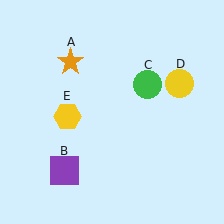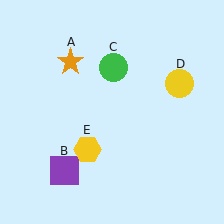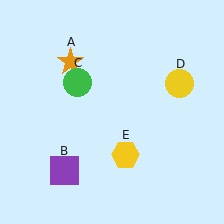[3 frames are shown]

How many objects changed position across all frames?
2 objects changed position: green circle (object C), yellow hexagon (object E).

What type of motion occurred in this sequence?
The green circle (object C), yellow hexagon (object E) rotated counterclockwise around the center of the scene.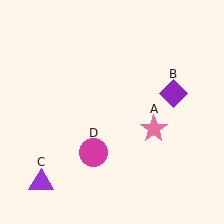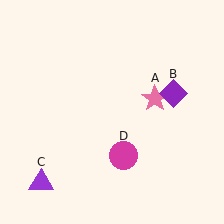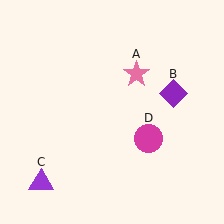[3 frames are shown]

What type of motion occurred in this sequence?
The pink star (object A), magenta circle (object D) rotated counterclockwise around the center of the scene.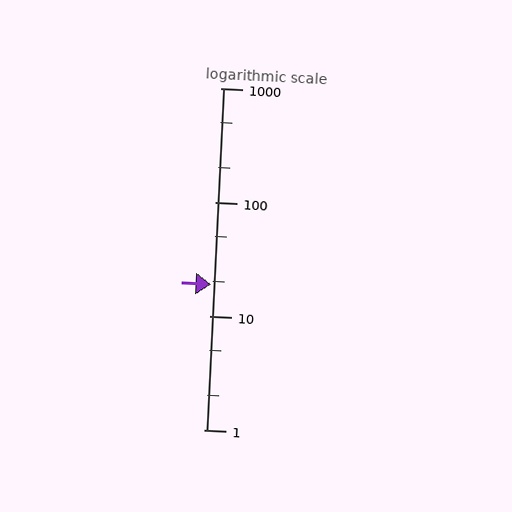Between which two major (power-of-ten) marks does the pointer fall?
The pointer is between 10 and 100.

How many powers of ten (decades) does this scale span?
The scale spans 3 decades, from 1 to 1000.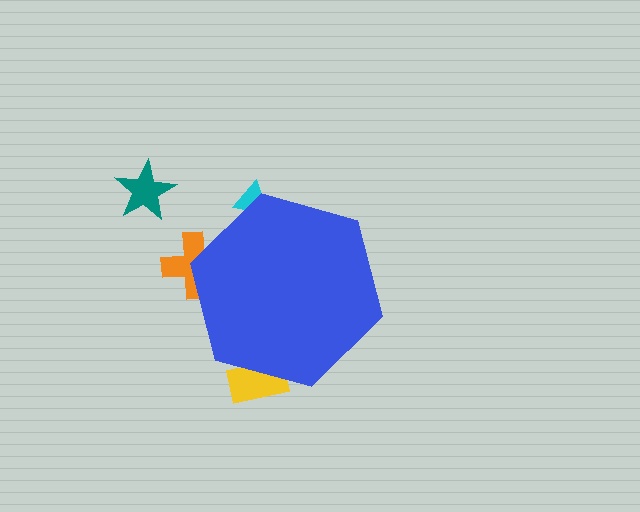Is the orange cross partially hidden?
Yes, the orange cross is partially hidden behind the blue hexagon.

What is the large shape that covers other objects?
A blue hexagon.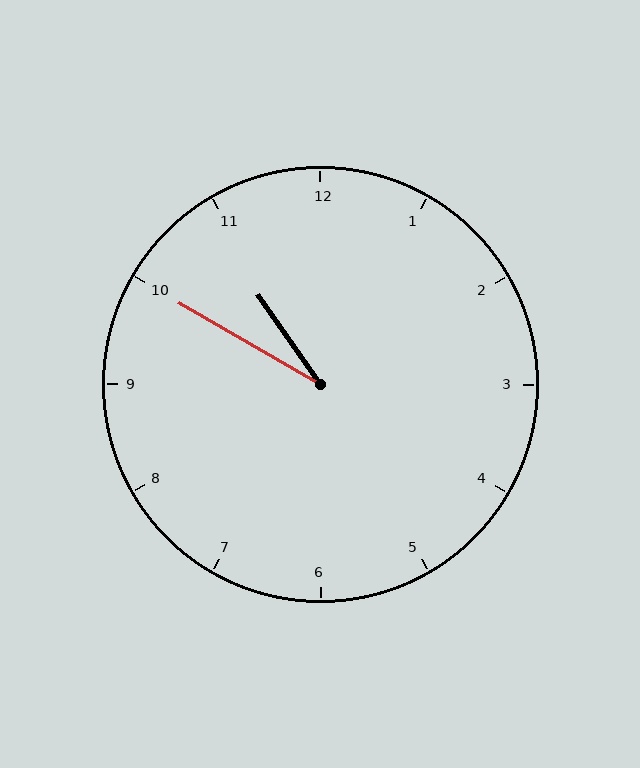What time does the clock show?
10:50.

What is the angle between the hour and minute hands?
Approximately 25 degrees.